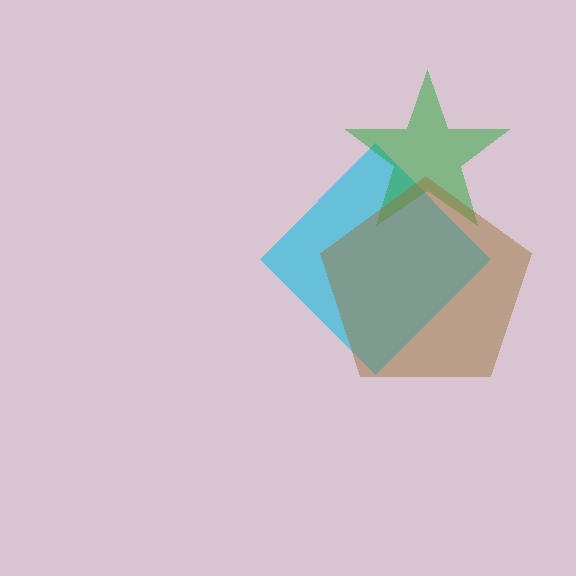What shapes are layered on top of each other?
The layered shapes are: a cyan diamond, a green star, a brown pentagon.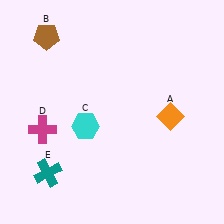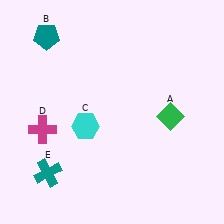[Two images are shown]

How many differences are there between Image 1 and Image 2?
There are 2 differences between the two images.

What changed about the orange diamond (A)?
In Image 1, A is orange. In Image 2, it changed to green.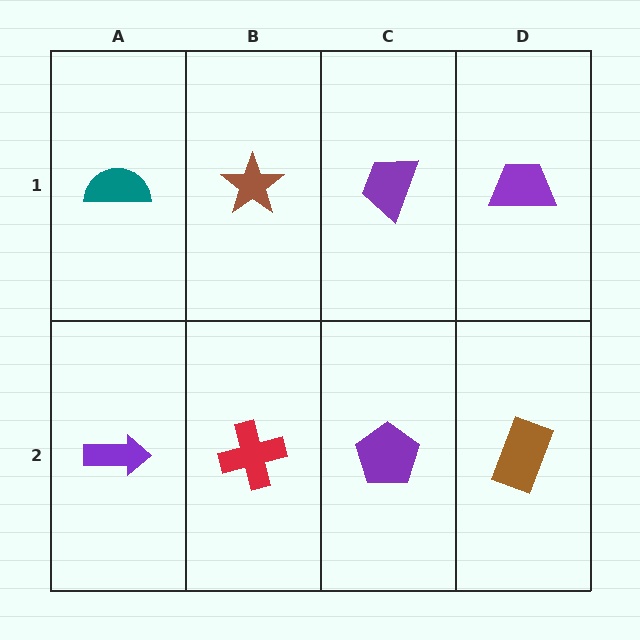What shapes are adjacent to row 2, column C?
A purple trapezoid (row 1, column C), a red cross (row 2, column B), a brown rectangle (row 2, column D).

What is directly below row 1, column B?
A red cross.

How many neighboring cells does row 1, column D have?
2.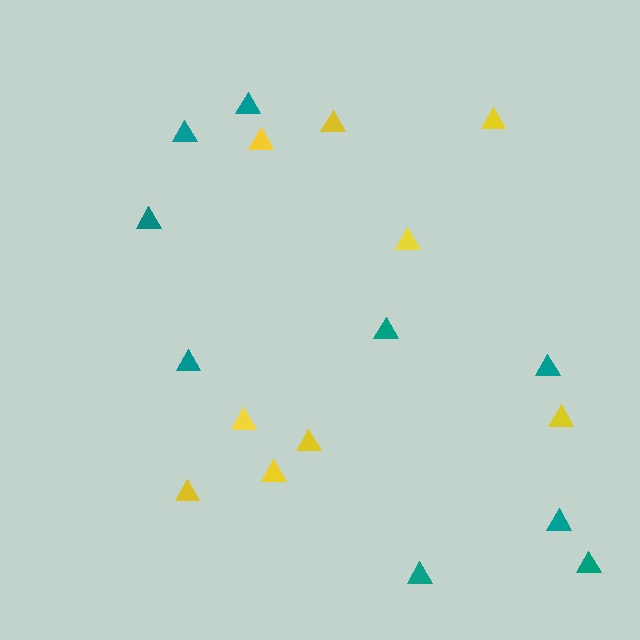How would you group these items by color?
There are 2 groups: one group of yellow triangles (9) and one group of teal triangles (9).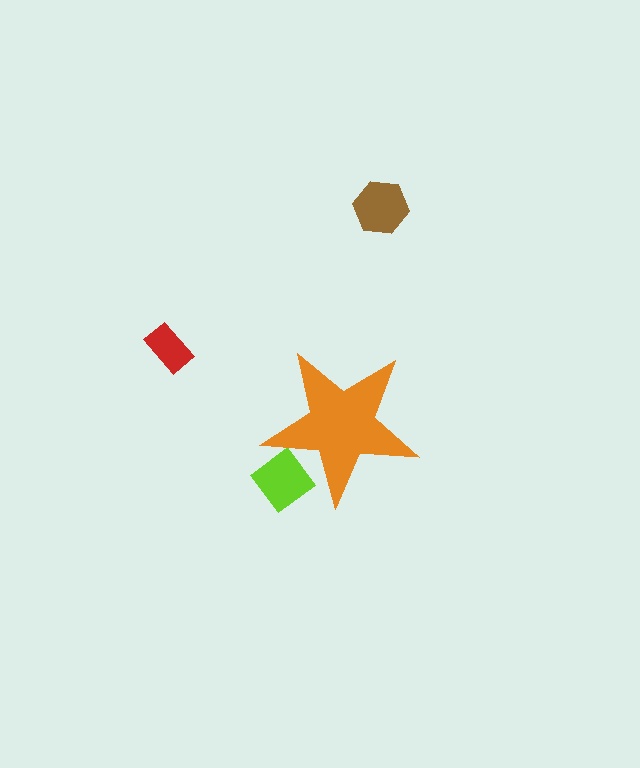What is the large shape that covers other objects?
An orange star.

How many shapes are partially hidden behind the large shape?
1 shape is partially hidden.